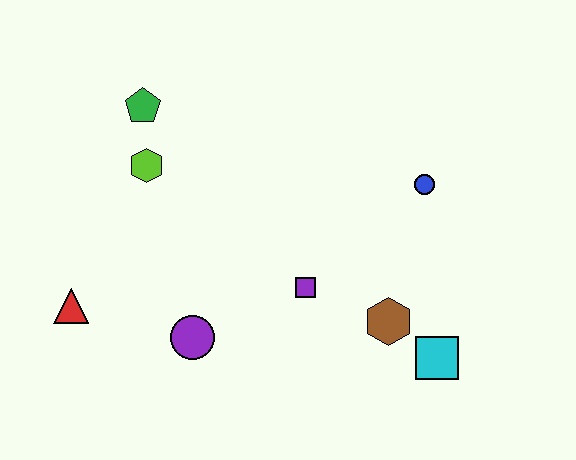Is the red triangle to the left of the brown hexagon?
Yes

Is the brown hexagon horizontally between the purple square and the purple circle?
No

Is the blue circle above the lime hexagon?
No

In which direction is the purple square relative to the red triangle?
The purple square is to the right of the red triangle.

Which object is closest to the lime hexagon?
The green pentagon is closest to the lime hexagon.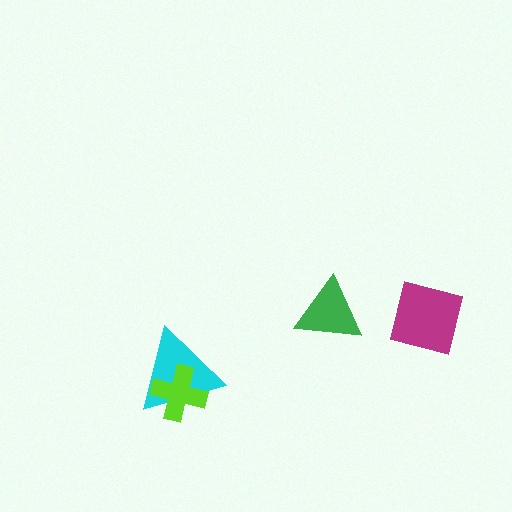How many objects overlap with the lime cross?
1 object overlaps with the lime cross.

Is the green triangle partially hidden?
No, no other shape covers it.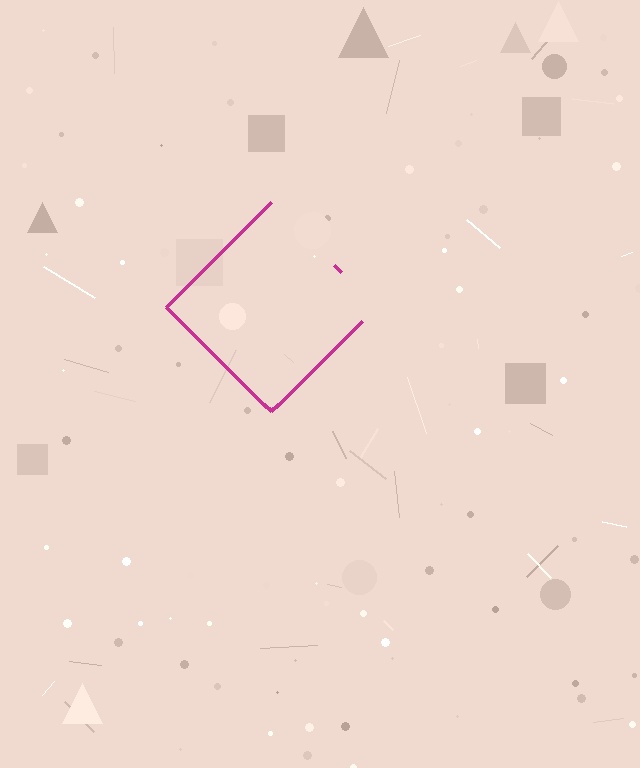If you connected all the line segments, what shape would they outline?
They would outline a diamond.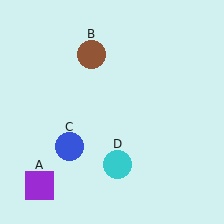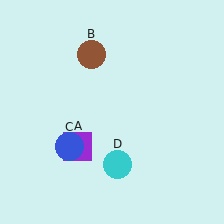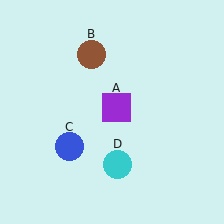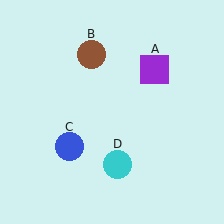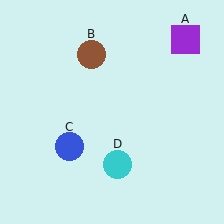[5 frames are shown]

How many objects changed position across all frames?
1 object changed position: purple square (object A).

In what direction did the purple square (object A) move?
The purple square (object A) moved up and to the right.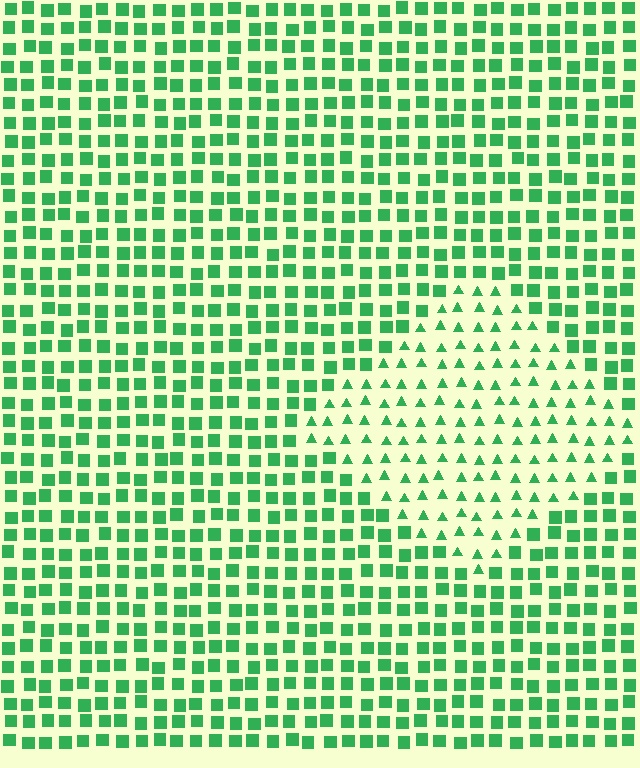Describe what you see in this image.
The image is filled with small green elements arranged in a uniform grid. A diamond-shaped region contains triangles, while the surrounding area contains squares. The boundary is defined purely by the change in element shape.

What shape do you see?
I see a diamond.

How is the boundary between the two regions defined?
The boundary is defined by a change in element shape: triangles inside vs. squares outside. All elements share the same color and spacing.